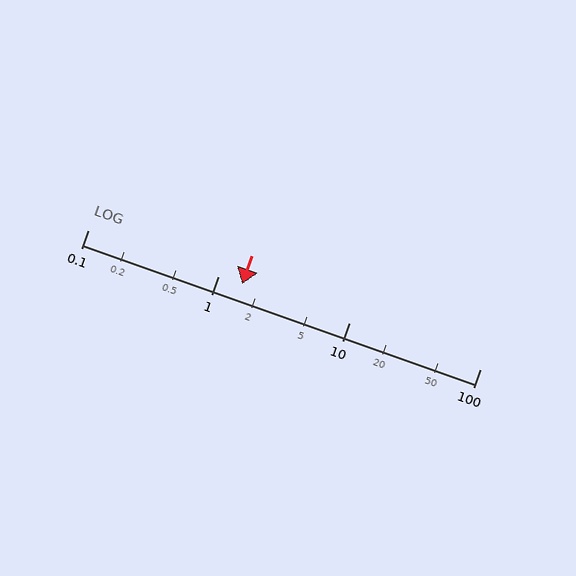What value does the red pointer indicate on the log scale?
The pointer indicates approximately 1.5.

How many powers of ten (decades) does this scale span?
The scale spans 3 decades, from 0.1 to 100.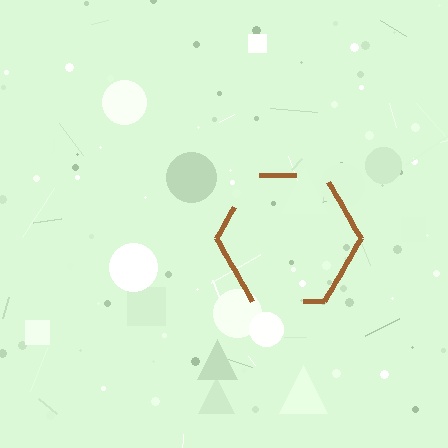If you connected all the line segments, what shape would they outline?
They would outline a hexagon.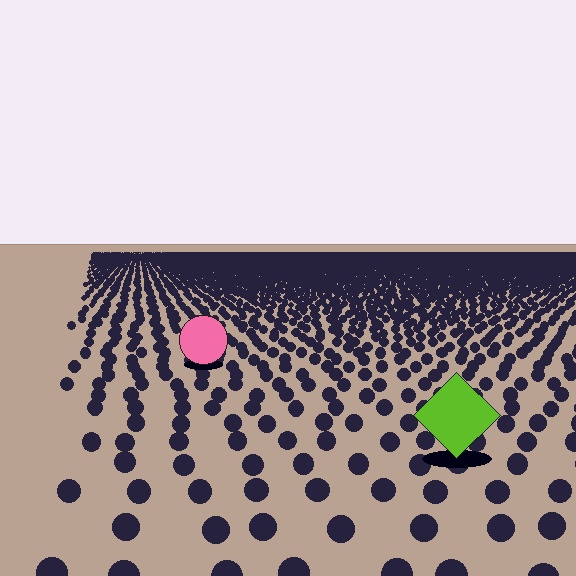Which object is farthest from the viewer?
The pink circle is farthest from the viewer. It appears smaller and the ground texture around it is denser.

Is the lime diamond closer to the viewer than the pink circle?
Yes. The lime diamond is closer — you can tell from the texture gradient: the ground texture is coarser near it.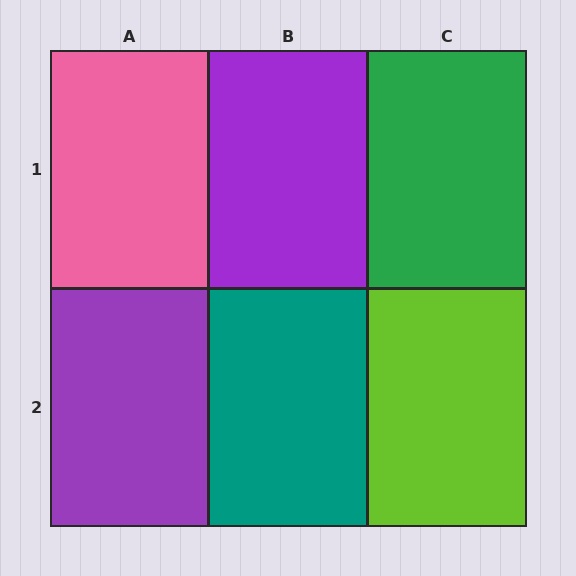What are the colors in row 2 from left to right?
Purple, teal, lime.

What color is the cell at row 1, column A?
Pink.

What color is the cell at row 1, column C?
Green.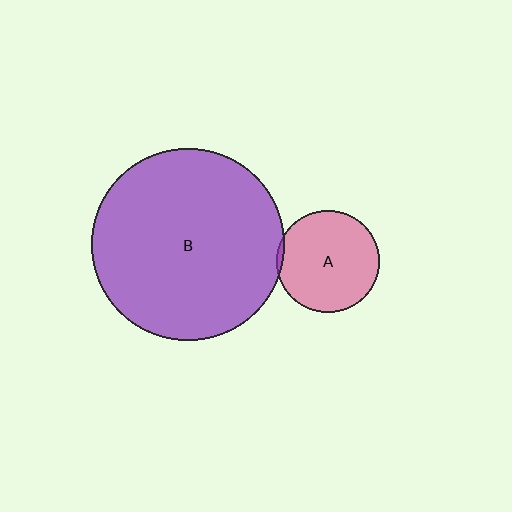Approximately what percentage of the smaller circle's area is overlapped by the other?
Approximately 5%.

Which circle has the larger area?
Circle B (purple).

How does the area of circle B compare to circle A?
Approximately 3.5 times.